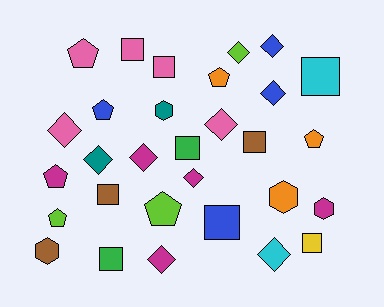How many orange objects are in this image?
There are 3 orange objects.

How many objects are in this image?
There are 30 objects.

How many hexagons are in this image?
There are 4 hexagons.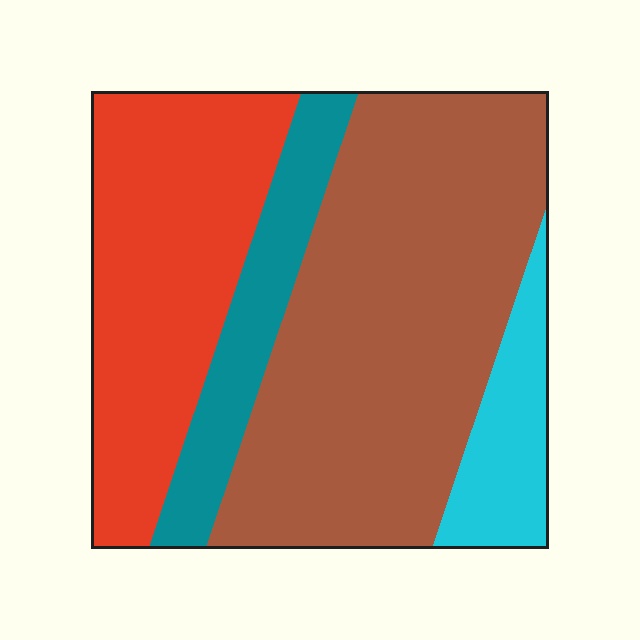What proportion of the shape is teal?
Teal takes up less than a quarter of the shape.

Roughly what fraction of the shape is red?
Red covers roughly 30% of the shape.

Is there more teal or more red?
Red.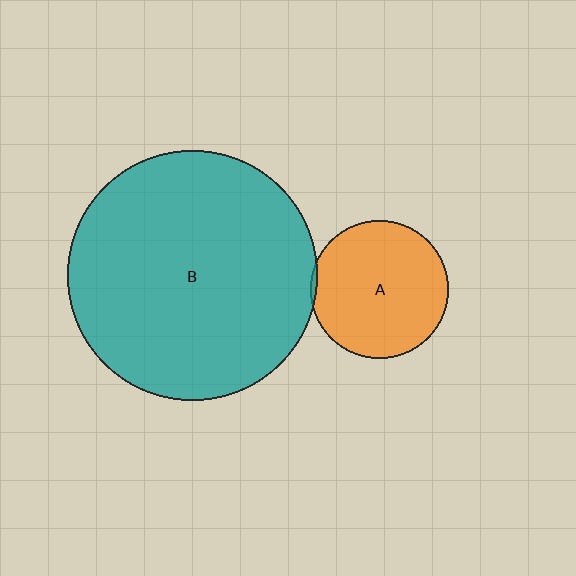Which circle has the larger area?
Circle B (teal).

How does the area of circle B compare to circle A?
Approximately 3.3 times.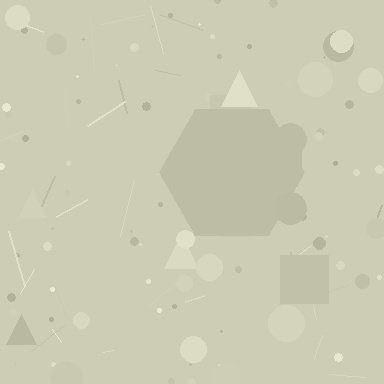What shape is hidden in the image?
A hexagon is hidden in the image.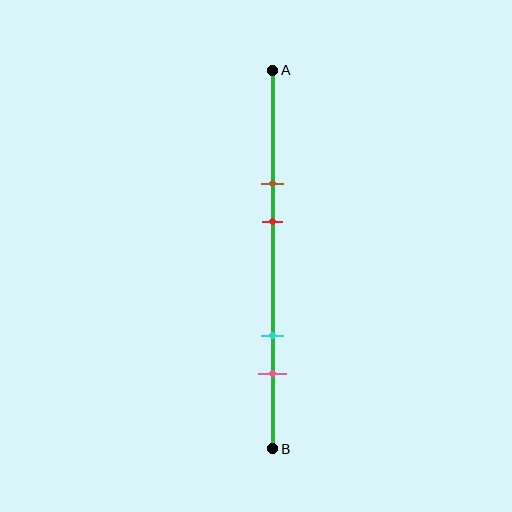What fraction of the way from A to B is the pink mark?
The pink mark is approximately 80% (0.8) of the way from A to B.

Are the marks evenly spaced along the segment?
No, the marks are not evenly spaced.